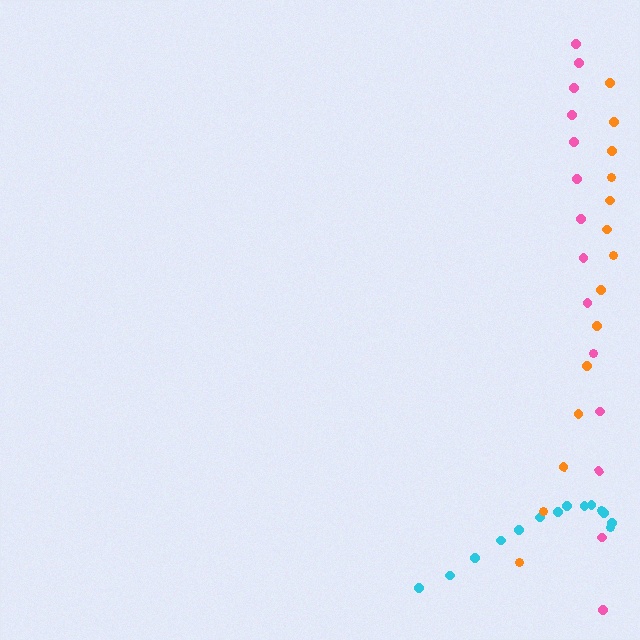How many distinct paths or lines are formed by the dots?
There are 3 distinct paths.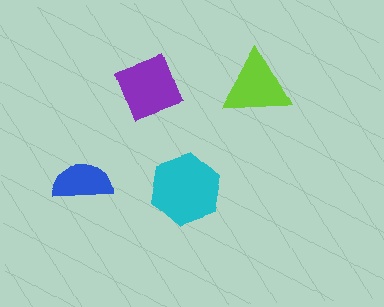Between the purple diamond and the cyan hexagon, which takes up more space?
The cyan hexagon.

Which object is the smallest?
The blue semicircle.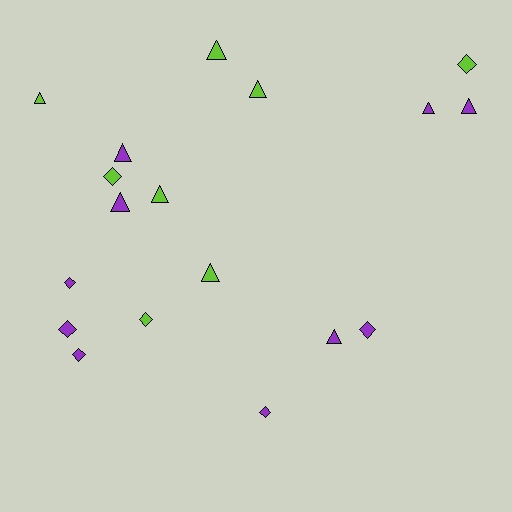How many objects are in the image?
There are 18 objects.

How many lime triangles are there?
There are 5 lime triangles.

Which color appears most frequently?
Purple, with 10 objects.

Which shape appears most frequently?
Triangle, with 10 objects.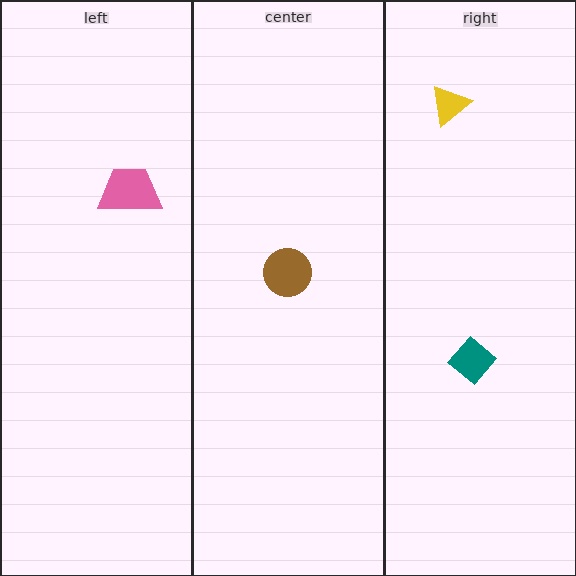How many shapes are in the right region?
2.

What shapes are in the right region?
The yellow triangle, the teal diamond.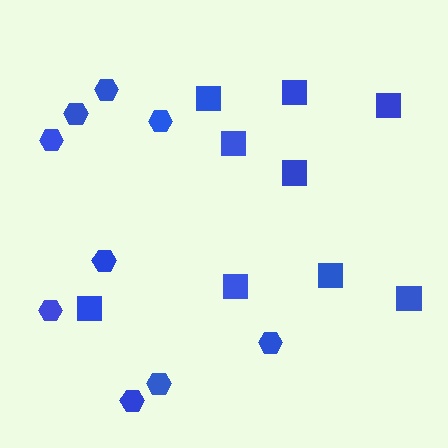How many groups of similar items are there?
There are 2 groups: one group of hexagons (9) and one group of squares (9).